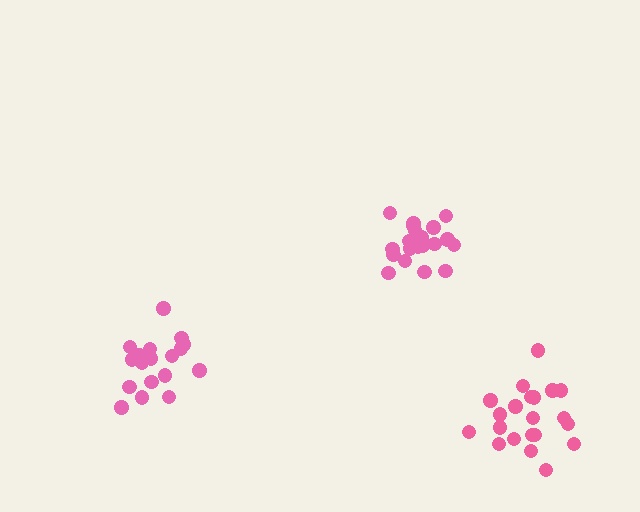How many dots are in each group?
Group 1: 20 dots, Group 2: 19 dots, Group 3: 21 dots (60 total).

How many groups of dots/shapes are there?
There are 3 groups.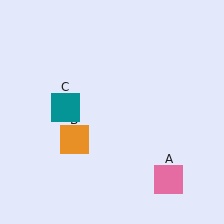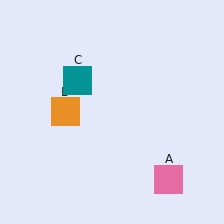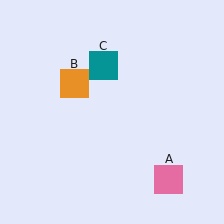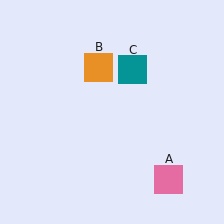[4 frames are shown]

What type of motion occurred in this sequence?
The orange square (object B), teal square (object C) rotated clockwise around the center of the scene.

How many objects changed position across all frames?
2 objects changed position: orange square (object B), teal square (object C).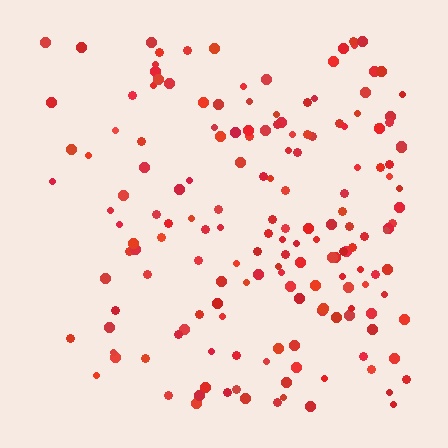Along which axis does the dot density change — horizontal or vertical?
Horizontal.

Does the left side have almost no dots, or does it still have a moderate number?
Still a moderate number, just noticeably fewer than the right.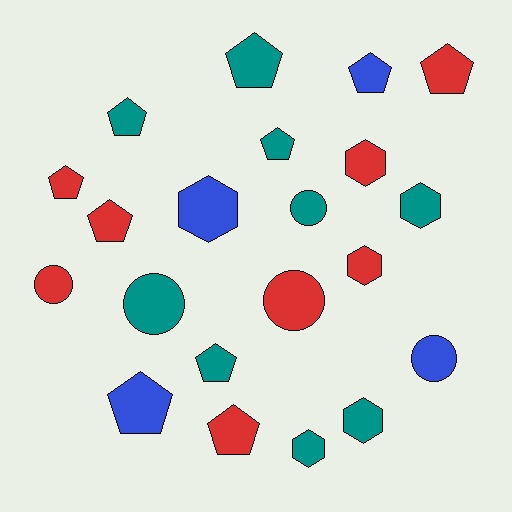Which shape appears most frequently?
Pentagon, with 10 objects.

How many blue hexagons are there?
There is 1 blue hexagon.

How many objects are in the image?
There are 21 objects.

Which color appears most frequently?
Teal, with 9 objects.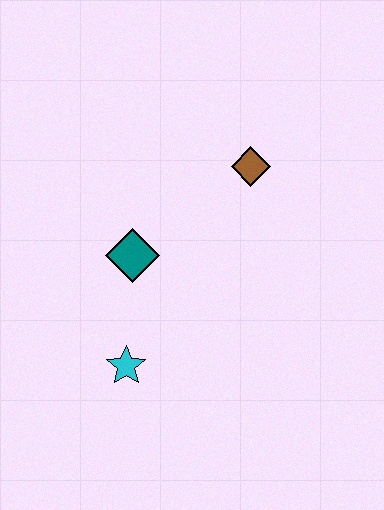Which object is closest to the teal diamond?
The cyan star is closest to the teal diamond.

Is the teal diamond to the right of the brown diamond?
No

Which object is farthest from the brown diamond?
The cyan star is farthest from the brown diamond.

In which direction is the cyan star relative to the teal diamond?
The cyan star is below the teal diamond.